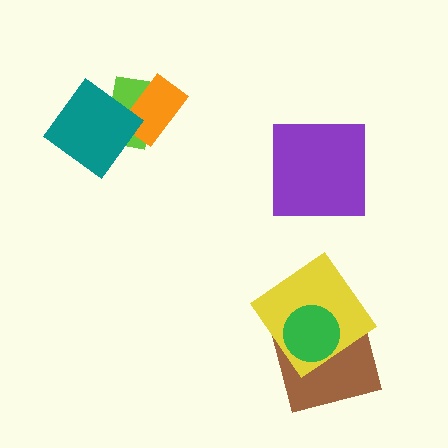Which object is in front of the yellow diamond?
The green circle is in front of the yellow diamond.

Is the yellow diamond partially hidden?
Yes, it is partially covered by another shape.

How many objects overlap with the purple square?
0 objects overlap with the purple square.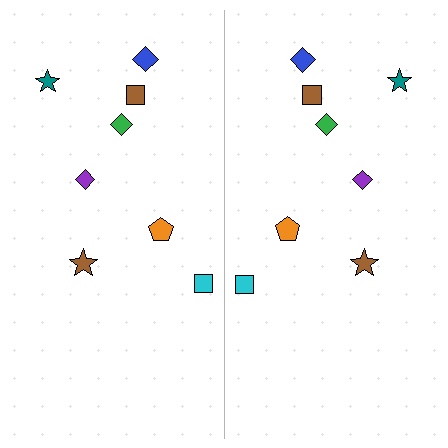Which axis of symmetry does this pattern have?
The pattern has a vertical axis of symmetry running through the center of the image.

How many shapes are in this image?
There are 16 shapes in this image.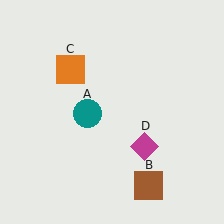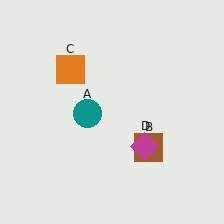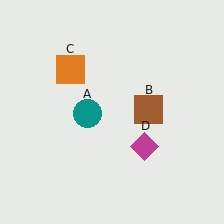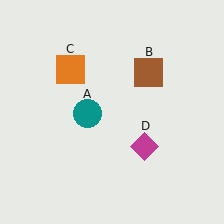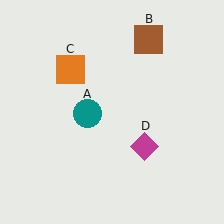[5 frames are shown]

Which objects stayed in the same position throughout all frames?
Teal circle (object A) and orange square (object C) and magenta diamond (object D) remained stationary.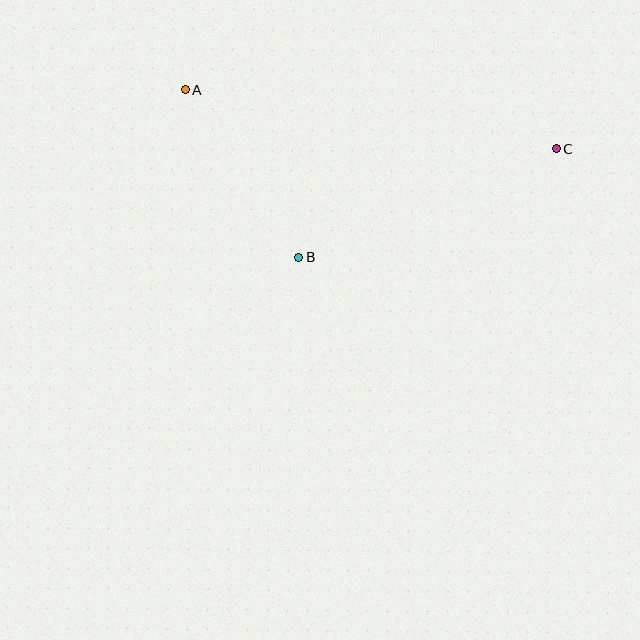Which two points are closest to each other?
Points A and B are closest to each other.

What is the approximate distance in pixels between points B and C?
The distance between B and C is approximately 279 pixels.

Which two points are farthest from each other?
Points A and C are farthest from each other.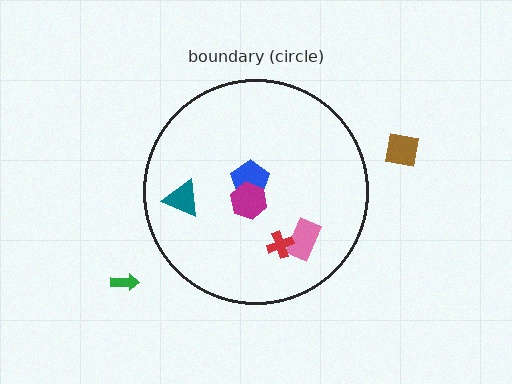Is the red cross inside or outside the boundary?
Inside.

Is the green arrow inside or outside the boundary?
Outside.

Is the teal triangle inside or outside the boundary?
Inside.